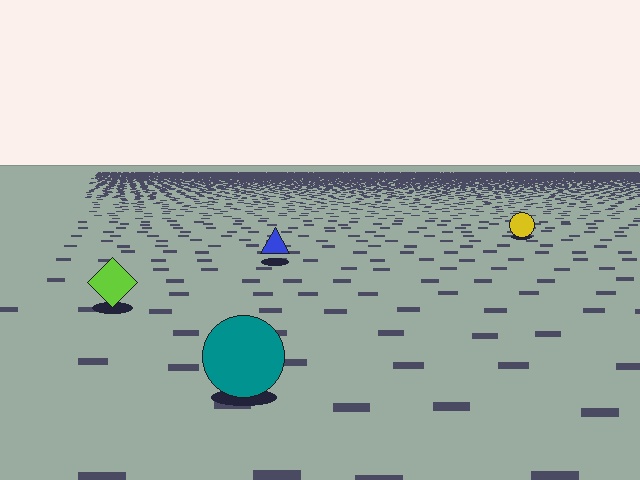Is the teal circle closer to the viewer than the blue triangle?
Yes. The teal circle is closer — you can tell from the texture gradient: the ground texture is coarser near it.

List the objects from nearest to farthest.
From nearest to farthest: the teal circle, the lime diamond, the blue triangle, the yellow circle.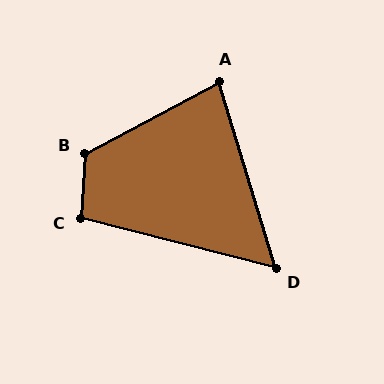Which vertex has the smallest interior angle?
D, at approximately 59 degrees.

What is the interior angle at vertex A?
Approximately 79 degrees (acute).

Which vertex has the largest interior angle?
B, at approximately 121 degrees.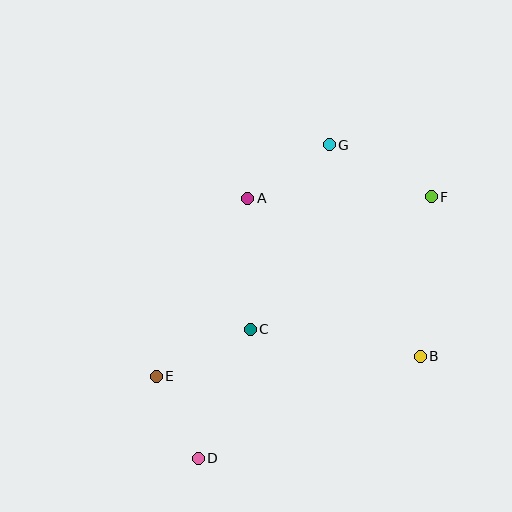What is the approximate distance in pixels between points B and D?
The distance between B and D is approximately 244 pixels.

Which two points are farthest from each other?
Points D and F are farthest from each other.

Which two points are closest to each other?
Points D and E are closest to each other.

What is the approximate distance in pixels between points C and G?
The distance between C and G is approximately 200 pixels.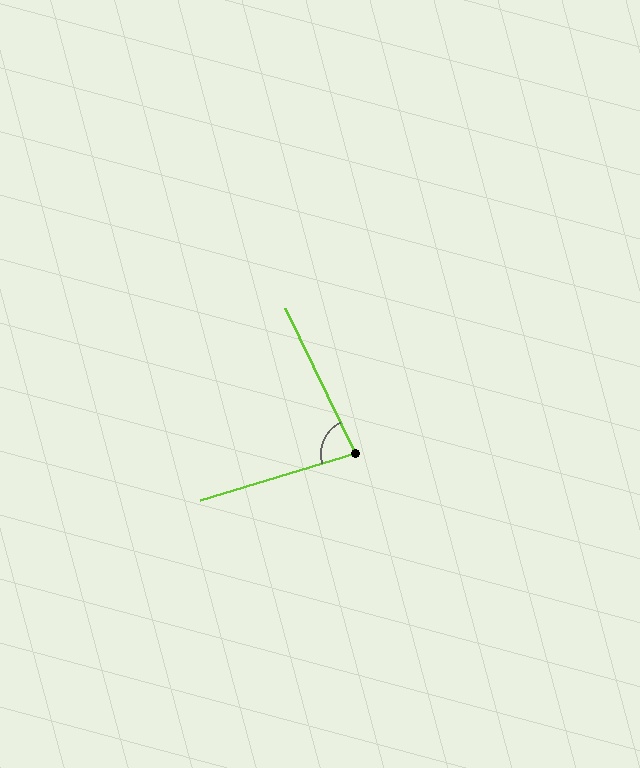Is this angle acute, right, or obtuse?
It is acute.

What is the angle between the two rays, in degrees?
Approximately 81 degrees.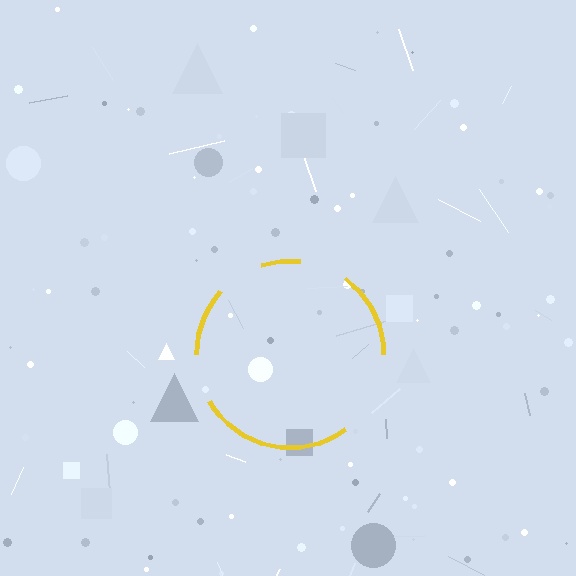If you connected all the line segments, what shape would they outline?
They would outline a circle.